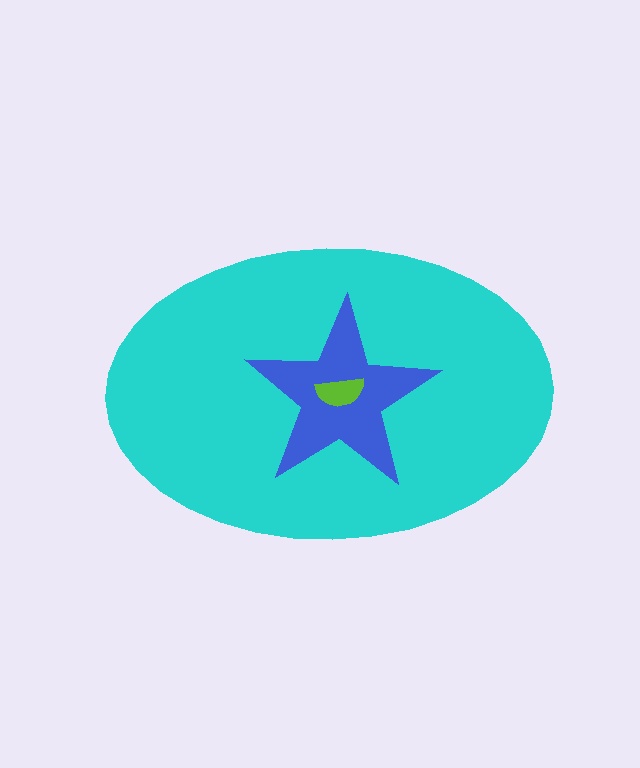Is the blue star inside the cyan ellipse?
Yes.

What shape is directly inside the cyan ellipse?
The blue star.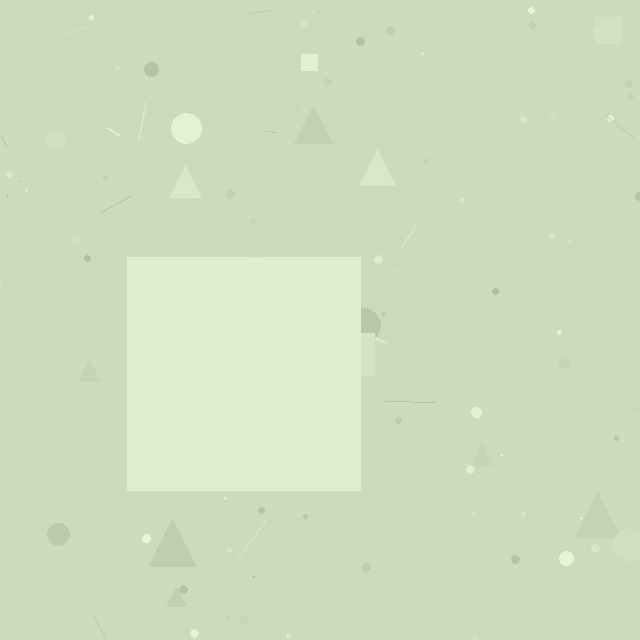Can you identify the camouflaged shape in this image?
The camouflaged shape is a square.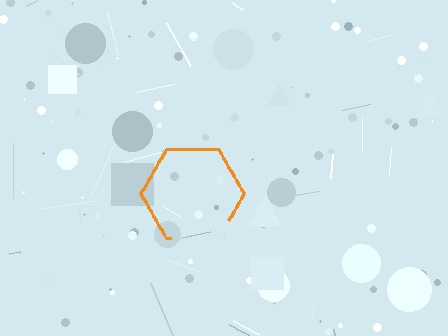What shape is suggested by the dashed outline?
The dashed outline suggests a hexagon.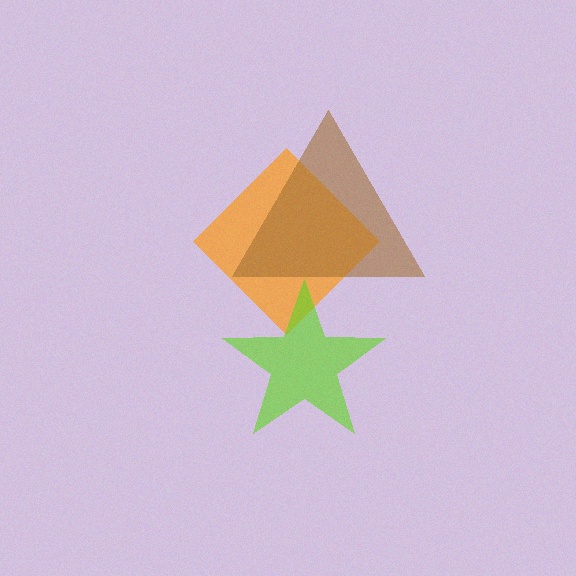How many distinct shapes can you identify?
There are 3 distinct shapes: an orange diamond, a lime star, a brown triangle.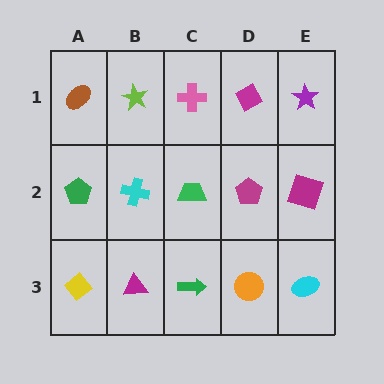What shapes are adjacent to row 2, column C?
A pink cross (row 1, column C), a green arrow (row 3, column C), a cyan cross (row 2, column B), a magenta pentagon (row 2, column D).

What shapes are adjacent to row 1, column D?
A magenta pentagon (row 2, column D), a pink cross (row 1, column C), a purple star (row 1, column E).